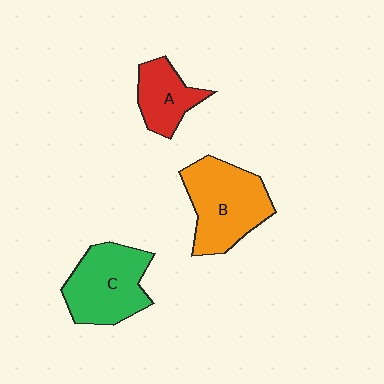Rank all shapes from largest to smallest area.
From largest to smallest: B (orange), C (green), A (red).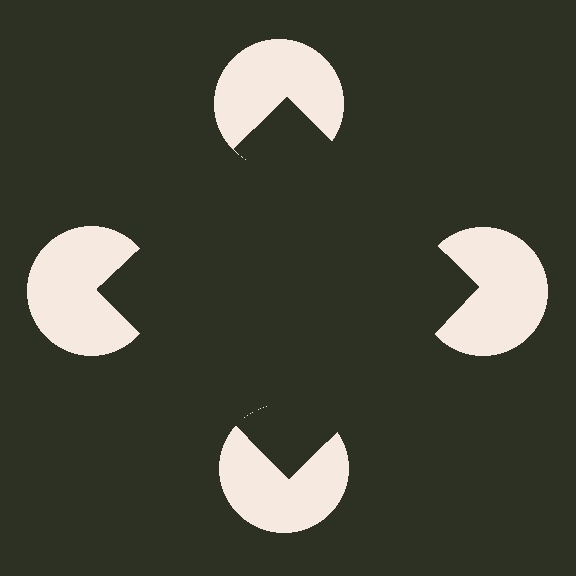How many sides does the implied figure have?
4 sides.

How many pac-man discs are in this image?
There are 4 — one at each vertex of the illusory square.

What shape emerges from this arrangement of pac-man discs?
An illusory square — its edges are inferred from the aligned wedge cuts in the pac-man discs, not physically drawn.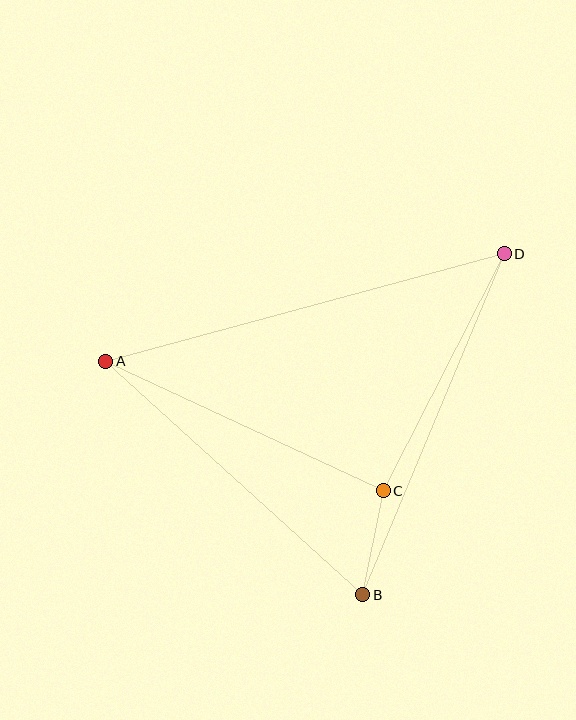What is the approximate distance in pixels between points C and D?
The distance between C and D is approximately 266 pixels.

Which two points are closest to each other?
Points B and C are closest to each other.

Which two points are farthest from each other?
Points A and D are farthest from each other.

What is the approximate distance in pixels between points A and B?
The distance between A and B is approximately 348 pixels.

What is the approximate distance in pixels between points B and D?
The distance between B and D is approximately 369 pixels.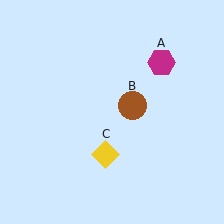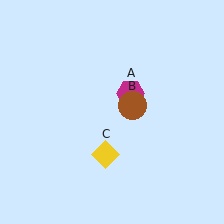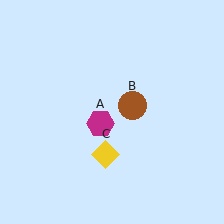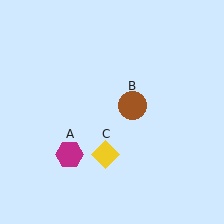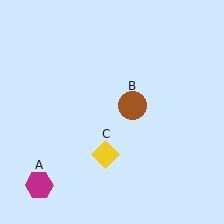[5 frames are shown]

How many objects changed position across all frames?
1 object changed position: magenta hexagon (object A).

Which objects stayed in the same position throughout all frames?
Brown circle (object B) and yellow diamond (object C) remained stationary.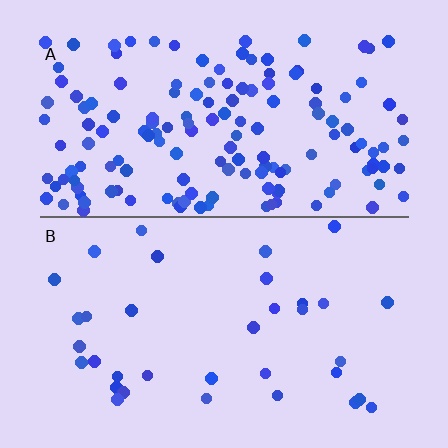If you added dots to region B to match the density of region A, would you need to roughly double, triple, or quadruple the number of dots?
Approximately quadruple.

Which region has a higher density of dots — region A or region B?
A (the top).